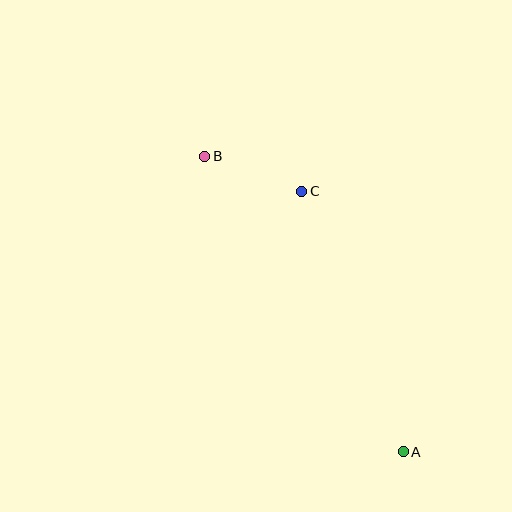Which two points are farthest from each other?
Points A and B are farthest from each other.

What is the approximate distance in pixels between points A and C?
The distance between A and C is approximately 280 pixels.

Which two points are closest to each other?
Points B and C are closest to each other.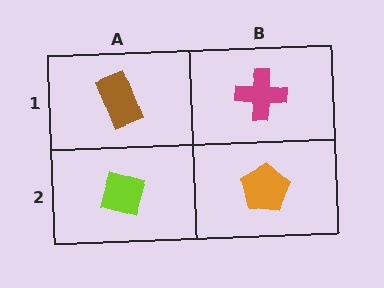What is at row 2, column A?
A lime diamond.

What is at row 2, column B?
An orange pentagon.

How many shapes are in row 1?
2 shapes.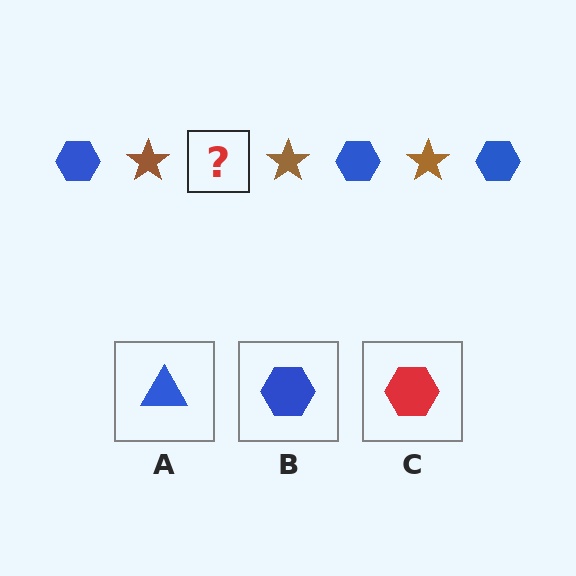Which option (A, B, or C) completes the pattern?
B.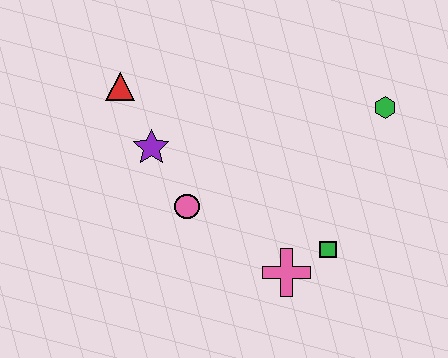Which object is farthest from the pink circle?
The green hexagon is farthest from the pink circle.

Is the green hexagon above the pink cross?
Yes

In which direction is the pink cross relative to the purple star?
The pink cross is to the right of the purple star.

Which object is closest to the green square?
The pink cross is closest to the green square.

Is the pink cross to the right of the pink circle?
Yes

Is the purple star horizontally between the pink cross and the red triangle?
Yes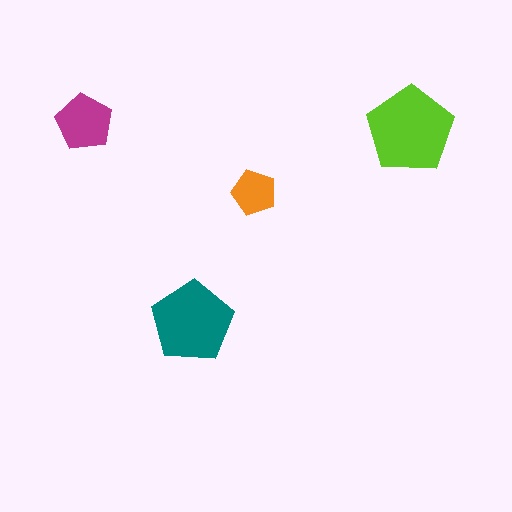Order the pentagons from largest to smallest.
the lime one, the teal one, the magenta one, the orange one.